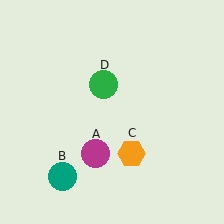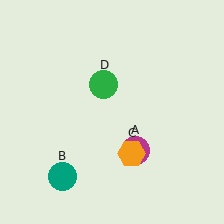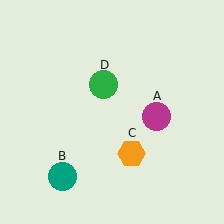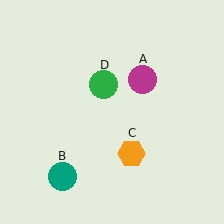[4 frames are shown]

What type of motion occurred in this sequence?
The magenta circle (object A) rotated counterclockwise around the center of the scene.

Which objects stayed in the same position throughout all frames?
Teal circle (object B) and orange hexagon (object C) and green circle (object D) remained stationary.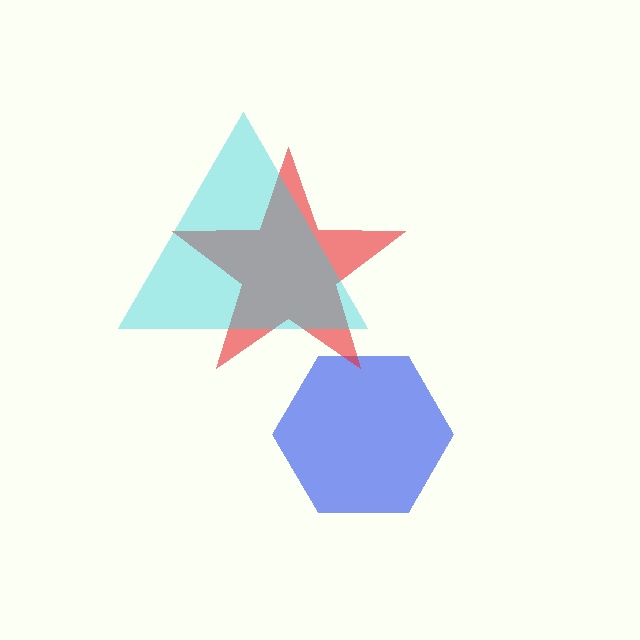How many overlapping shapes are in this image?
There are 3 overlapping shapes in the image.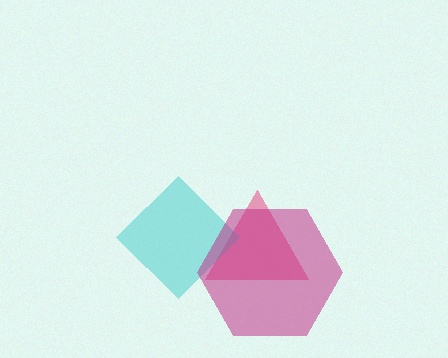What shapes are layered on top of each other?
The layered shapes are: a pink triangle, a cyan diamond, a magenta hexagon.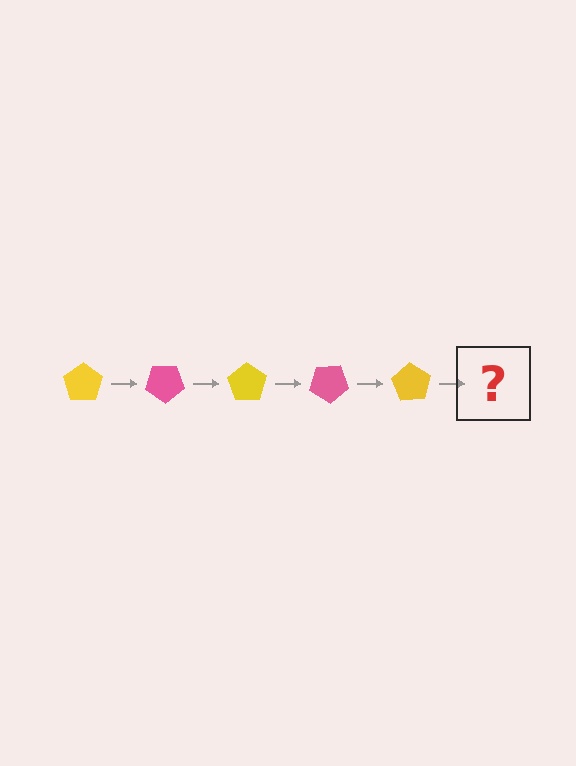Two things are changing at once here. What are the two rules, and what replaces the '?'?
The two rules are that it rotates 35 degrees each step and the color cycles through yellow and pink. The '?' should be a pink pentagon, rotated 175 degrees from the start.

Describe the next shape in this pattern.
It should be a pink pentagon, rotated 175 degrees from the start.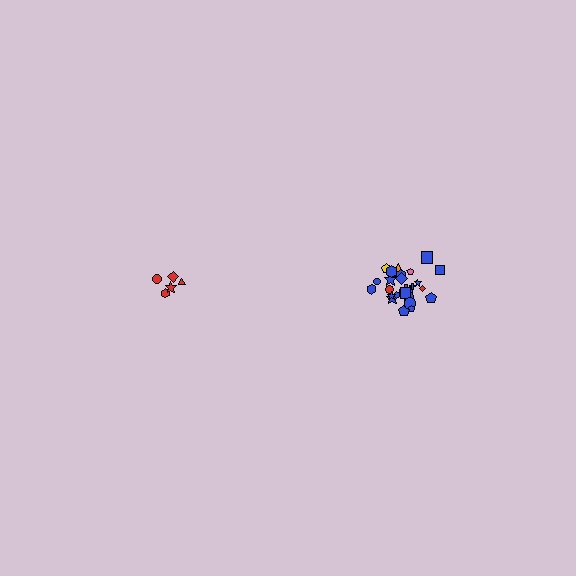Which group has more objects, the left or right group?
The right group.